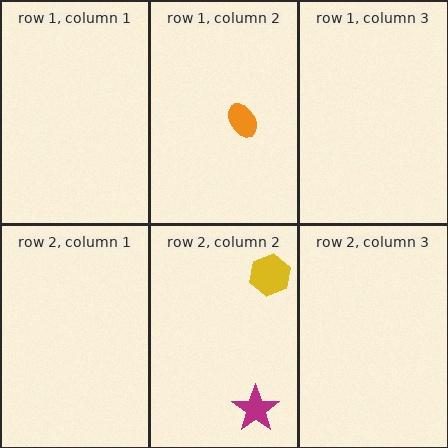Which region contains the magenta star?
The row 2, column 2 region.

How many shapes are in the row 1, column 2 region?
1.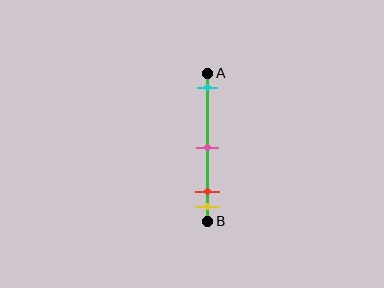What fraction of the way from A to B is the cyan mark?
The cyan mark is approximately 10% (0.1) of the way from A to B.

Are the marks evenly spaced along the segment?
No, the marks are not evenly spaced.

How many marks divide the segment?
There are 4 marks dividing the segment.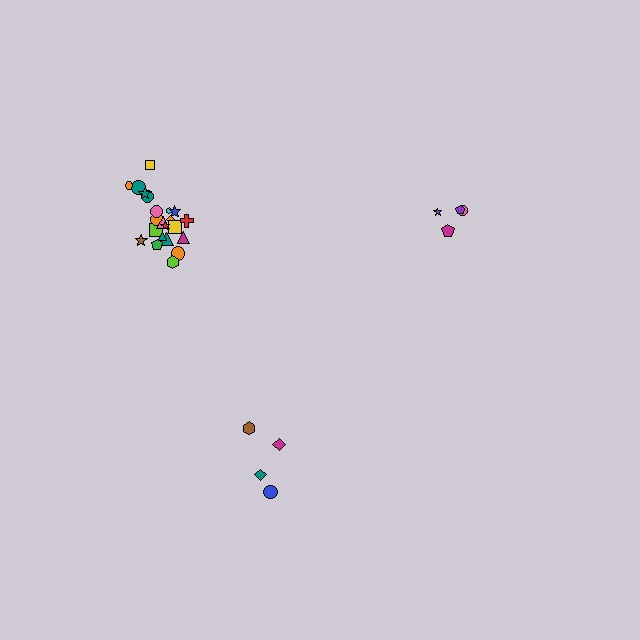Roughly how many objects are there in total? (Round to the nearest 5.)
Roughly 30 objects in total.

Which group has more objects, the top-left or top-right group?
The top-left group.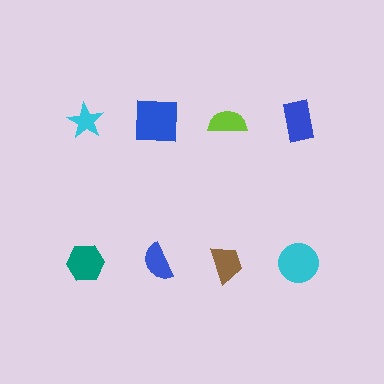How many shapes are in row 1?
4 shapes.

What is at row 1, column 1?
A cyan star.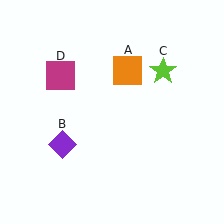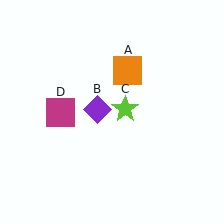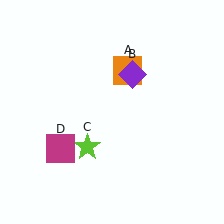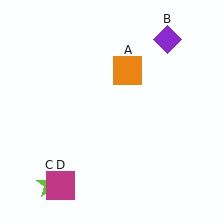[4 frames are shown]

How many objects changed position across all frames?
3 objects changed position: purple diamond (object B), lime star (object C), magenta square (object D).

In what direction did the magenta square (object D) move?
The magenta square (object D) moved down.